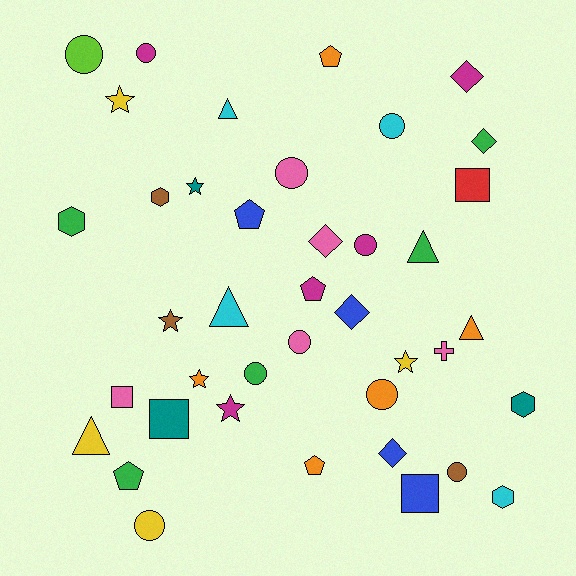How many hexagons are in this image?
There are 4 hexagons.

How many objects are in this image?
There are 40 objects.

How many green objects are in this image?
There are 5 green objects.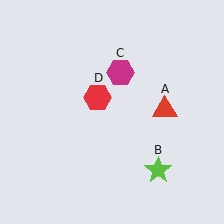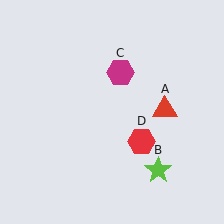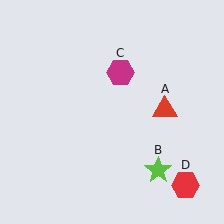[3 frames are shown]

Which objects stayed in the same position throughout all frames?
Red triangle (object A) and lime star (object B) and magenta hexagon (object C) remained stationary.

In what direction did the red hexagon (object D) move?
The red hexagon (object D) moved down and to the right.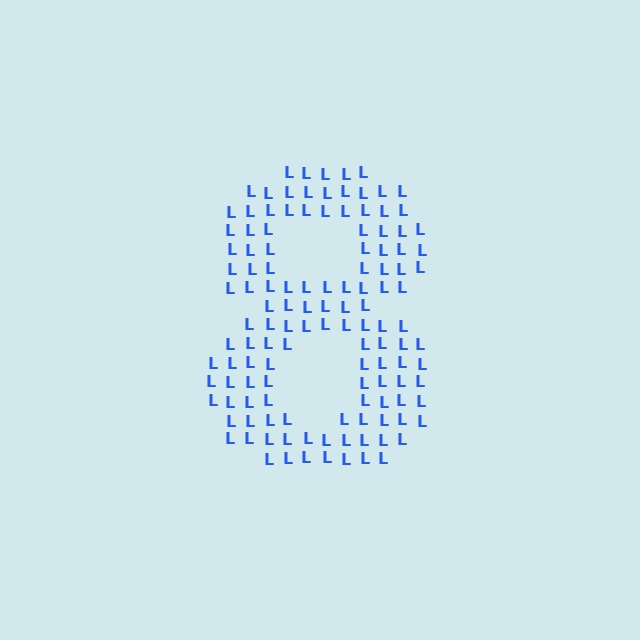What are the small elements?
The small elements are letter L's.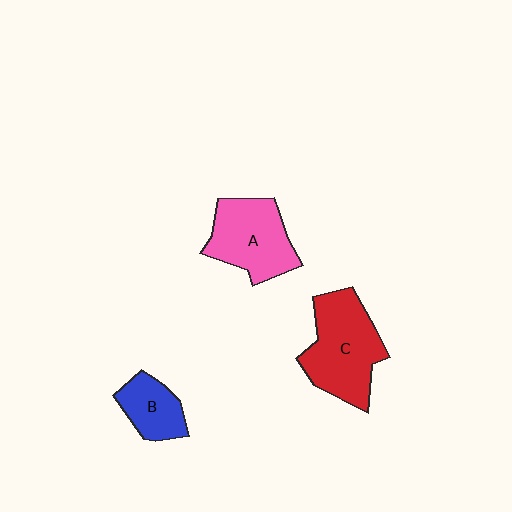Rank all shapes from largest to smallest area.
From largest to smallest: C (red), A (pink), B (blue).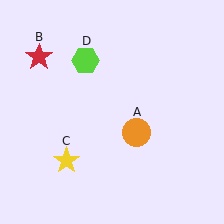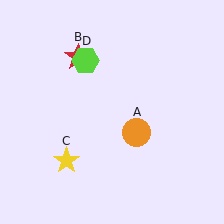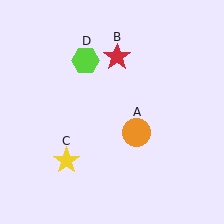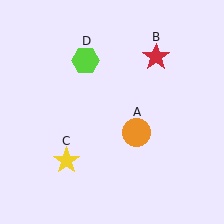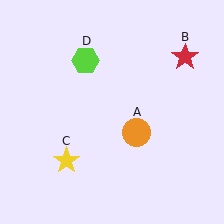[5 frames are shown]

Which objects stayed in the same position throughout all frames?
Orange circle (object A) and yellow star (object C) and lime hexagon (object D) remained stationary.